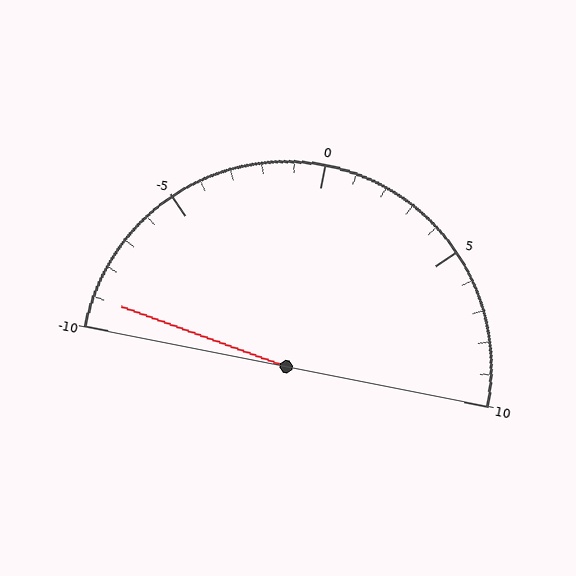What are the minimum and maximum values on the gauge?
The gauge ranges from -10 to 10.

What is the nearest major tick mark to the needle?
The nearest major tick mark is -10.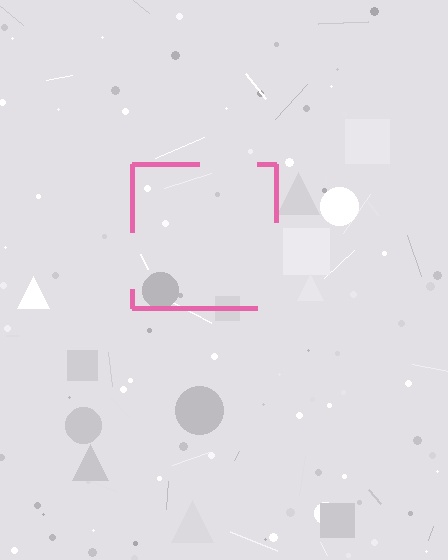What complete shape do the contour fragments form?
The contour fragments form a square.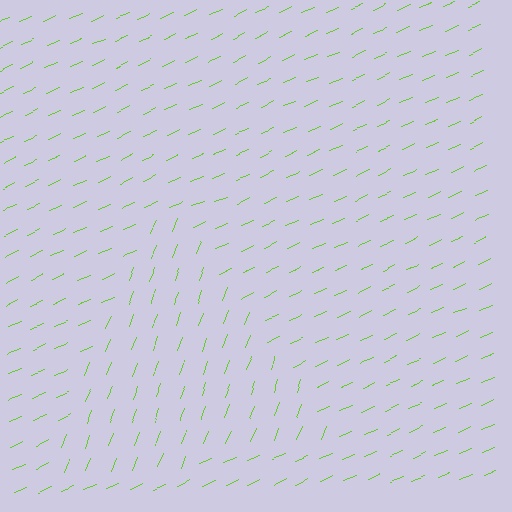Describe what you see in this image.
The image is filled with small lime line segments. A triangle region in the image has lines oriented differently from the surrounding lines, creating a visible texture boundary.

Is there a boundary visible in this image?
Yes, there is a texture boundary formed by a change in line orientation.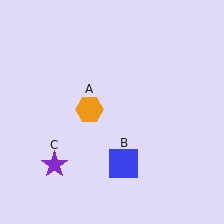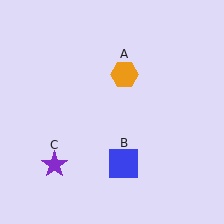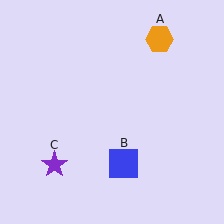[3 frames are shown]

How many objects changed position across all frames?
1 object changed position: orange hexagon (object A).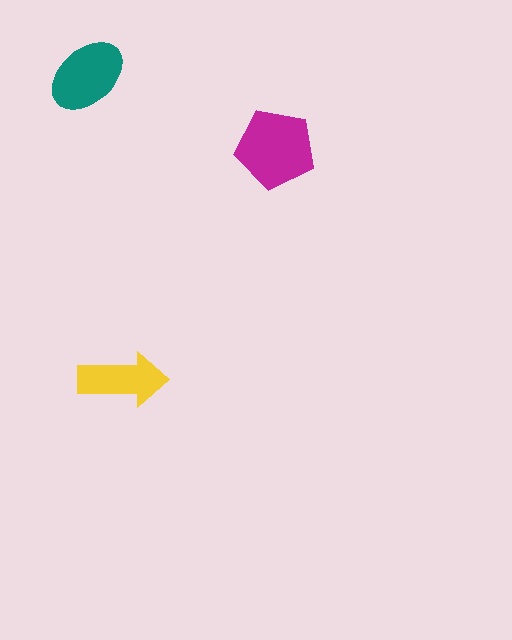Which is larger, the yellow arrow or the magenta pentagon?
The magenta pentagon.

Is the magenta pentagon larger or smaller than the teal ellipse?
Larger.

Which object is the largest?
The magenta pentagon.